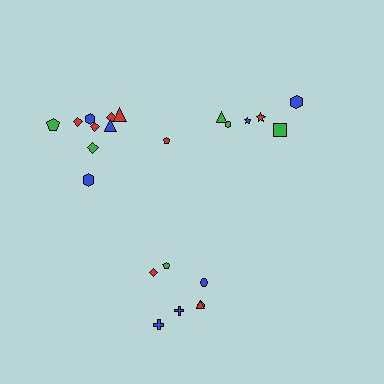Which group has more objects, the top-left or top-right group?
The top-left group.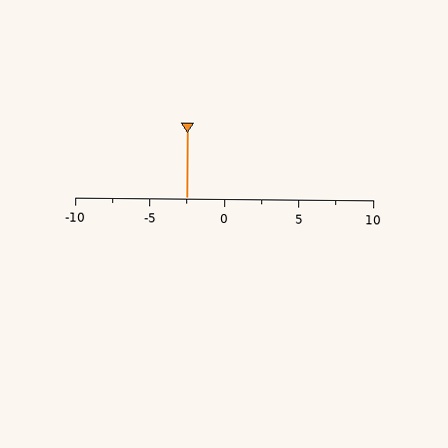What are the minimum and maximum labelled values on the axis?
The axis runs from -10 to 10.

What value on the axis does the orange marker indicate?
The marker indicates approximately -2.5.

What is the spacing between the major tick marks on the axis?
The major ticks are spaced 5 apart.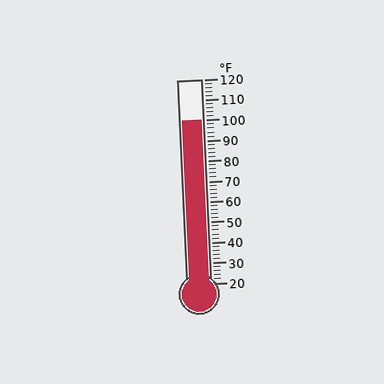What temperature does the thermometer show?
The thermometer shows approximately 100°F.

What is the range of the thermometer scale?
The thermometer scale ranges from 20°F to 120°F.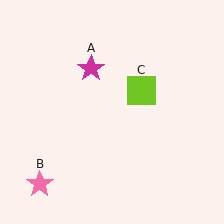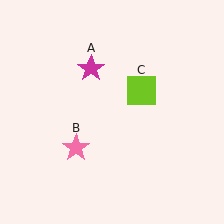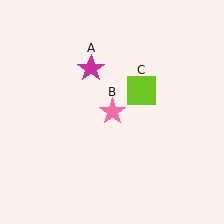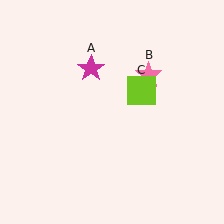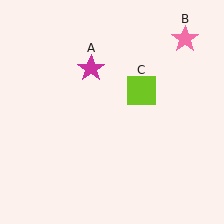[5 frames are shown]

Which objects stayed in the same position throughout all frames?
Magenta star (object A) and lime square (object C) remained stationary.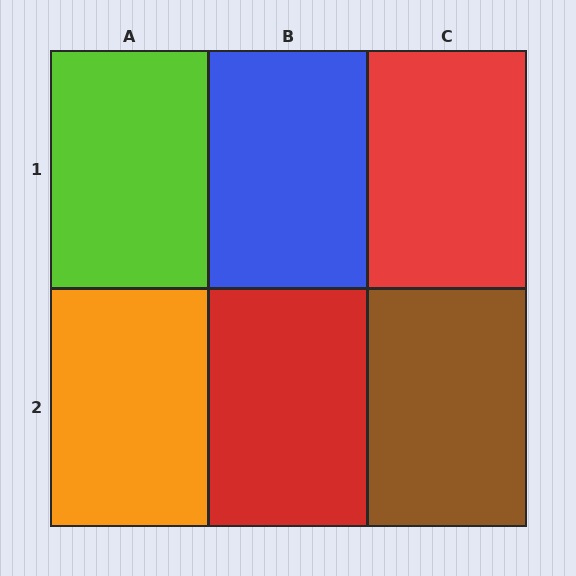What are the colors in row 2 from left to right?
Orange, red, brown.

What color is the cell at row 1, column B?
Blue.